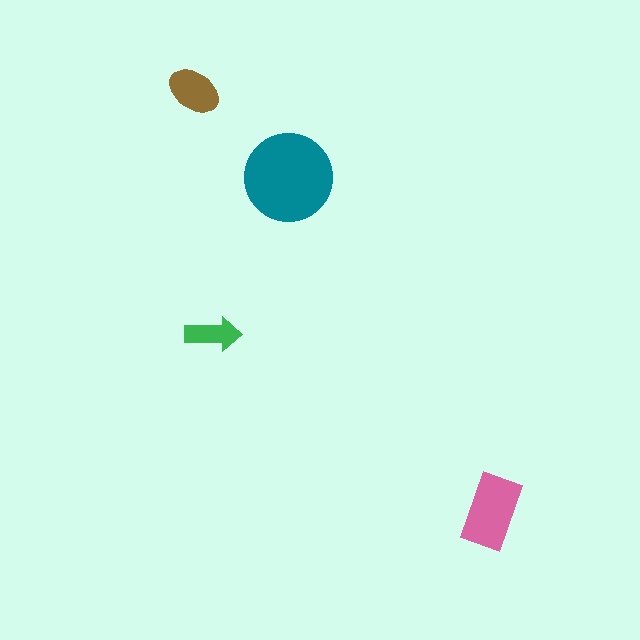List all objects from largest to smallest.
The teal circle, the pink rectangle, the brown ellipse, the green arrow.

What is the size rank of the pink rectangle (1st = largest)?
2nd.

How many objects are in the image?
There are 4 objects in the image.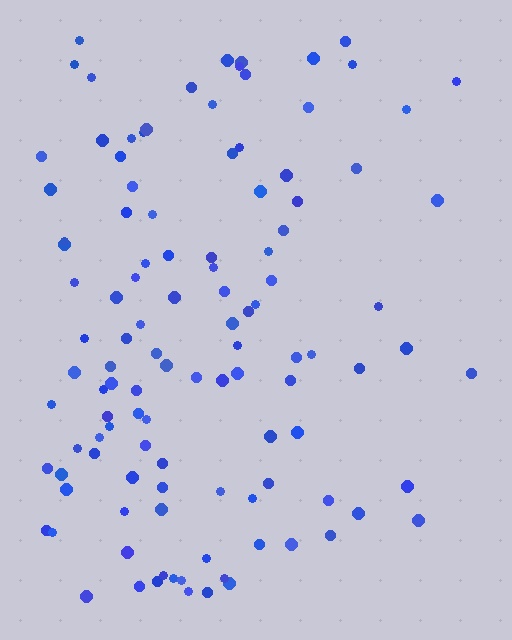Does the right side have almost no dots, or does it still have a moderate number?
Still a moderate number, just noticeably fewer than the left.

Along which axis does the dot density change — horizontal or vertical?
Horizontal.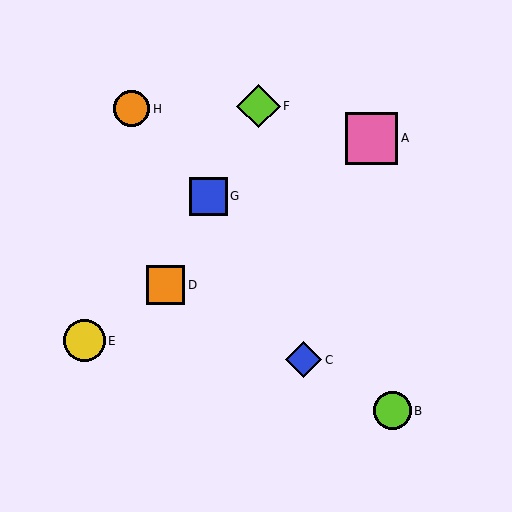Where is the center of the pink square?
The center of the pink square is at (371, 138).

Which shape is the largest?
The pink square (labeled A) is the largest.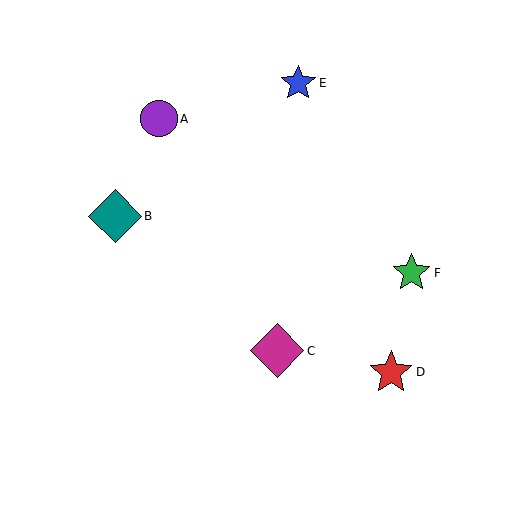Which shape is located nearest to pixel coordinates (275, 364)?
The magenta diamond (labeled C) at (277, 351) is nearest to that location.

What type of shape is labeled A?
Shape A is a purple circle.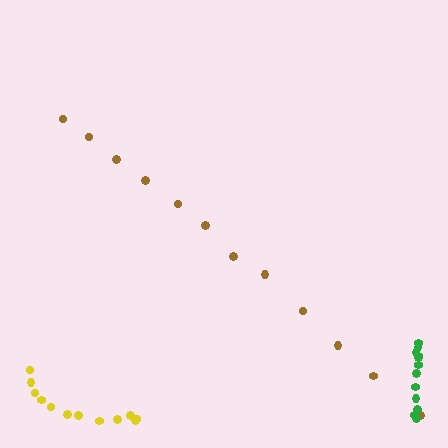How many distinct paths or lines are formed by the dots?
There are 3 distinct paths.